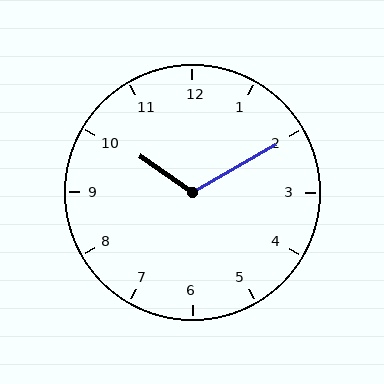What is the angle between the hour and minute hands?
Approximately 115 degrees.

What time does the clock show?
10:10.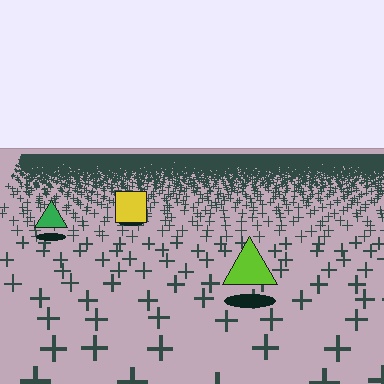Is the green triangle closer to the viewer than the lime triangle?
No. The lime triangle is closer — you can tell from the texture gradient: the ground texture is coarser near it.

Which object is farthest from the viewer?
The yellow square is farthest from the viewer. It appears smaller and the ground texture around it is denser.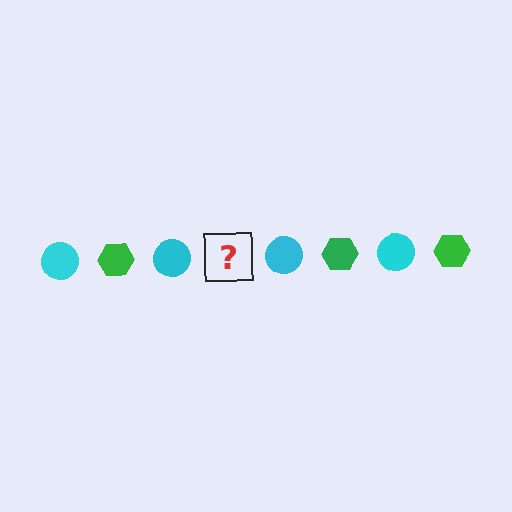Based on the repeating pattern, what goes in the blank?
The blank should be a green hexagon.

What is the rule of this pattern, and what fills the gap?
The rule is that the pattern alternates between cyan circle and green hexagon. The gap should be filled with a green hexagon.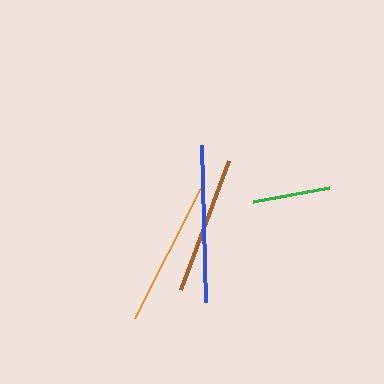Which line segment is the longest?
The blue line is the longest at approximately 157 pixels.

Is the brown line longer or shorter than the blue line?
The blue line is longer than the brown line.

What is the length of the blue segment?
The blue segment is approximately 157 pixels long.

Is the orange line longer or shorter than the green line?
The orange line is longer than the green line.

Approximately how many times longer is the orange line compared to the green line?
The orange line is approximately 1.9 times the length of the green line.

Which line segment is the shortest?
The green line is the shortest at approximately 78 pixels.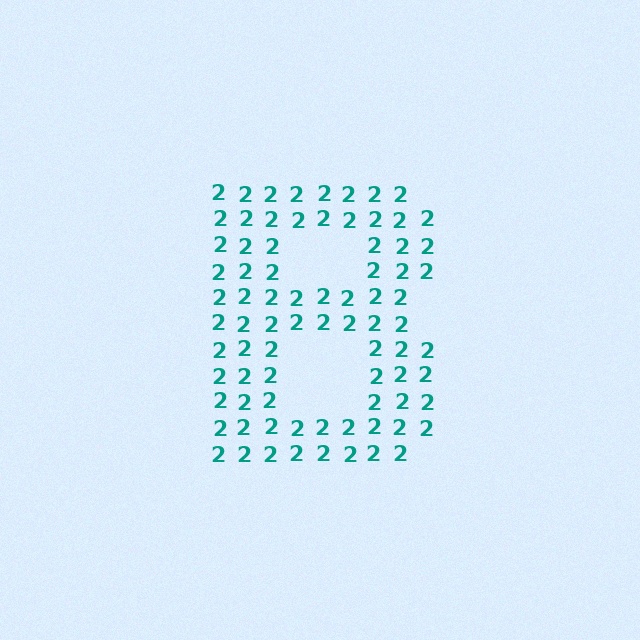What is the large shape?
The large shape is the letter B.